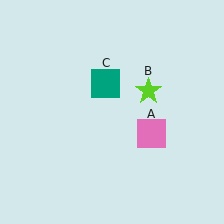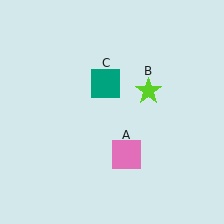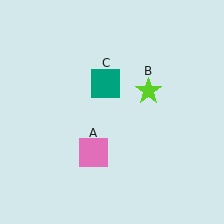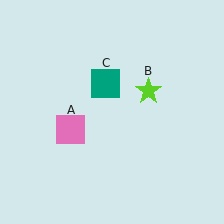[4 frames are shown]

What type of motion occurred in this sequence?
The pink square (object A) rotated clockwise around the center of the scene.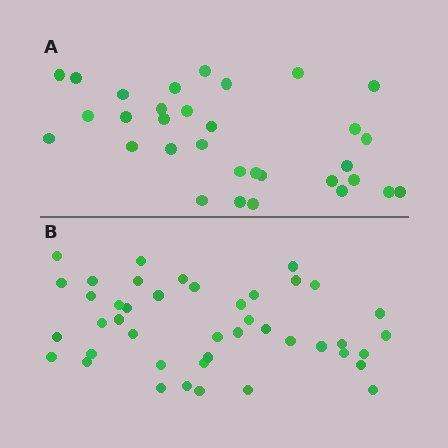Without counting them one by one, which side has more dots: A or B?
Region B (the bottom region) has more dots.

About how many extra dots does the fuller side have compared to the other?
Region B has roughly 12 or so more dots than region A.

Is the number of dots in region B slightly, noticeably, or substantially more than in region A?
Region B has noticeably more, but not dramatically so. The ratio is roughly 1.3 to 1.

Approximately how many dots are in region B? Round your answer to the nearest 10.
About 40 dots. (The exact count is 43, which rounds to 40.)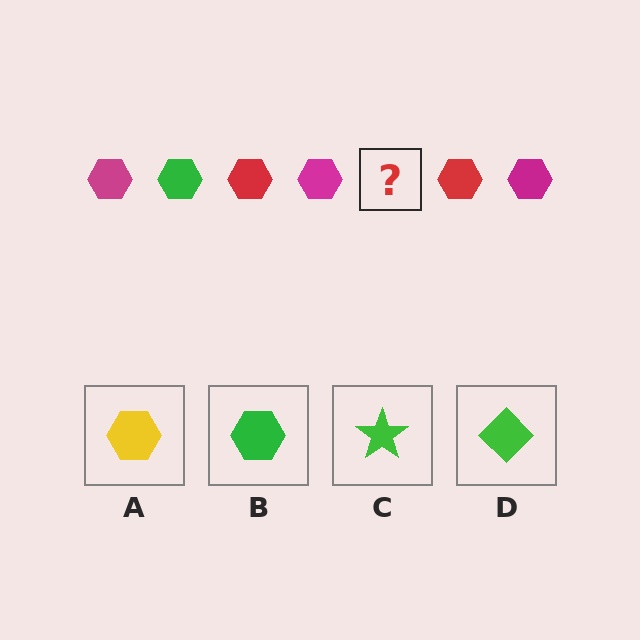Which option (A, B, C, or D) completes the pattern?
B.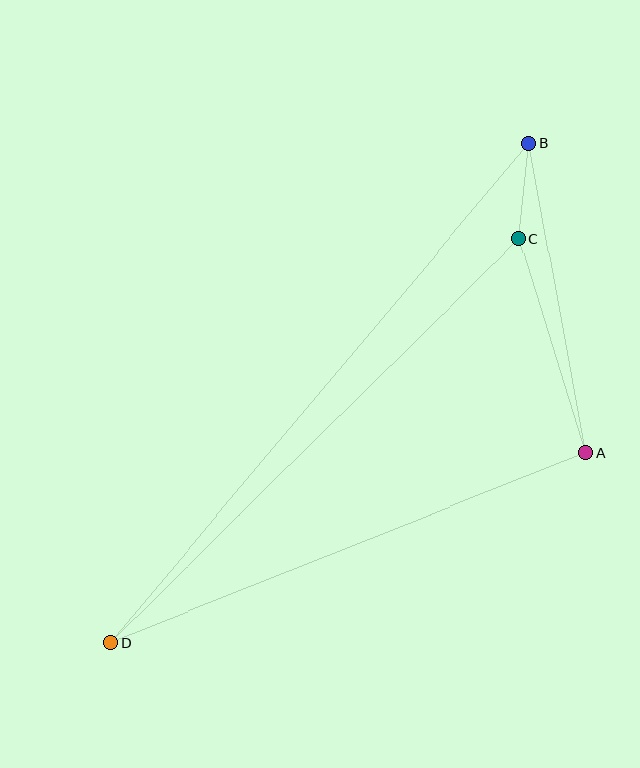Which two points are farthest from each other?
Points B and D are farthest from each other.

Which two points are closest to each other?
Points B and C are closest to each other.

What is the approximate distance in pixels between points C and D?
The distance between C and D is approximately 573 pixels.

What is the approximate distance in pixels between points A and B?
The distance between A and B is approximately 314 pixels.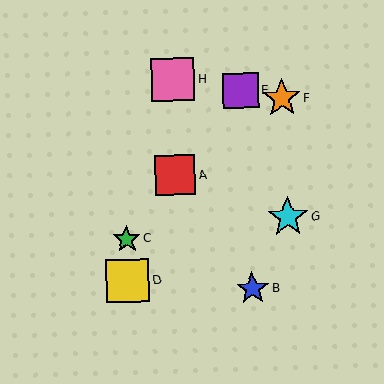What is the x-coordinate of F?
Object F is at x≈282.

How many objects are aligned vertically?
2 objects (C, D) are aligned vertically.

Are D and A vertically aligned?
No, D is at x≈128 and A is at x≈175.